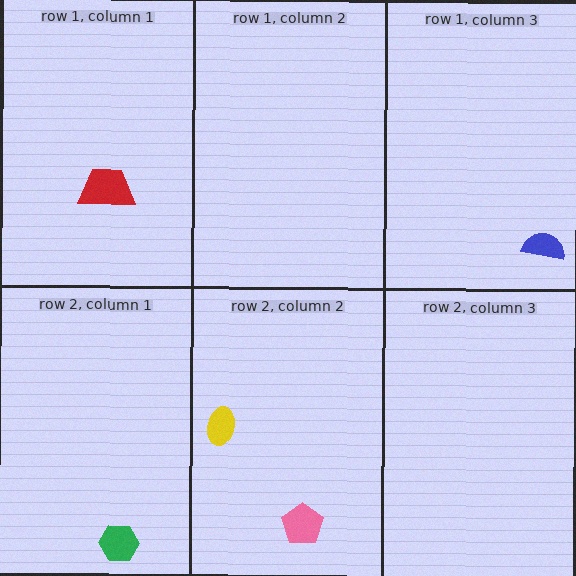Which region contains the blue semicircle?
The row 1, column 3 region.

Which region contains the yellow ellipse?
The row 2, column 2 region.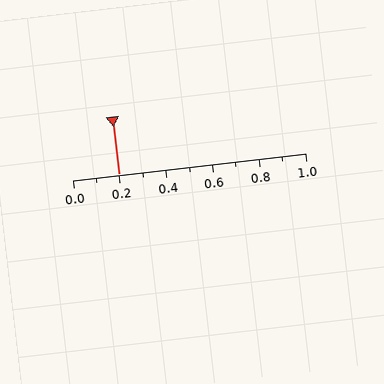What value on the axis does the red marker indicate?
The marker indicates approximately 0.2.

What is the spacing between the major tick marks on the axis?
The major ticks are spaced 0.2 apart.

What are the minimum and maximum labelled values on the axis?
The axis runs from 0.0 to 1.0.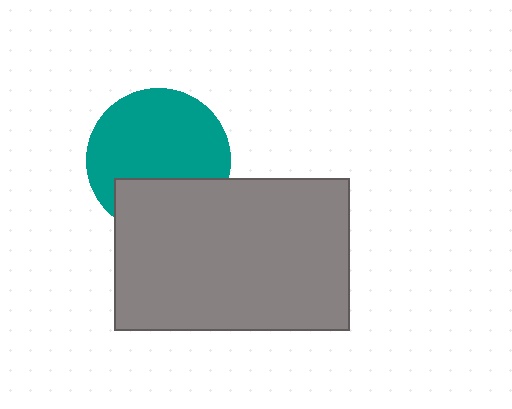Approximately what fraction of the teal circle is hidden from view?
Roughly 31% of the teal circle is hidden behind the gray rectangle.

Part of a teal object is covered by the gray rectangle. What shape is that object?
It is a circle.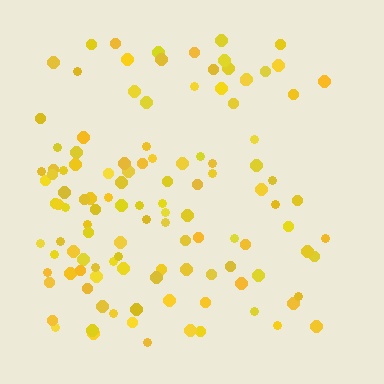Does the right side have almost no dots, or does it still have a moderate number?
Still a moderate number, just noticeably fewer than the left.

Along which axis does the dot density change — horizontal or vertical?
Horizontal.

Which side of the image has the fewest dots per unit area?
The right.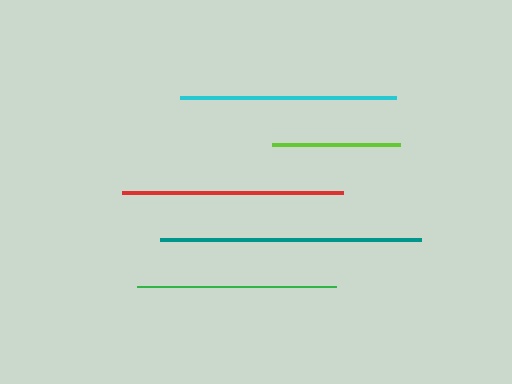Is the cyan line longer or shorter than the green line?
The cyan line is longer than the green line.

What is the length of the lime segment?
The lime segment is approximately 129 pixels long.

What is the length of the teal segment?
The teal segment is approximately 261 pixels long.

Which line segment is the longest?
The teal line is the longest at approximately 261 pixels.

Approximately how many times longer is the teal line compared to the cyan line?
The teal line is approximately 1.2 times the length of the cyan line.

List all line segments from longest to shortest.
From longest to shortest: teal, red, cyan, green, lime.